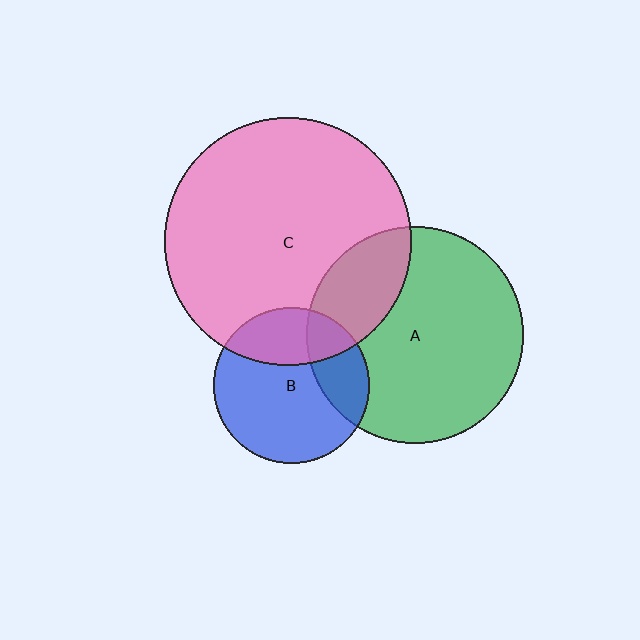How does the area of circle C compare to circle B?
Approximately 2.5 times.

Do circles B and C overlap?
Yes.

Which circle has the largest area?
Circle C (pink).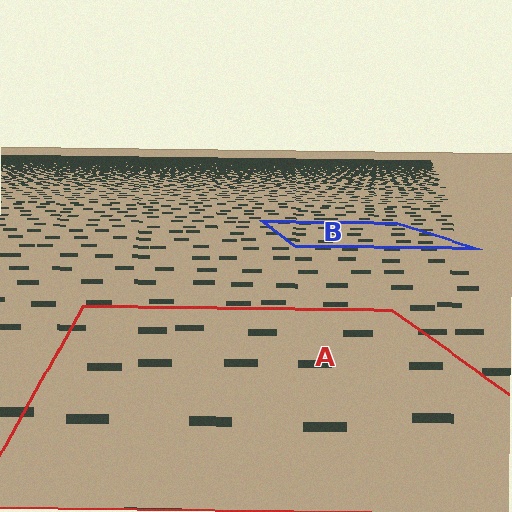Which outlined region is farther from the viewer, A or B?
Region B is farther from the viewer — the texture elements inside it appear smaller and more densely packed.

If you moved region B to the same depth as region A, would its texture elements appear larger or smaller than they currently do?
They would appear larger. At a closer depth, the same texture elements are projected at a bigger on-screen size.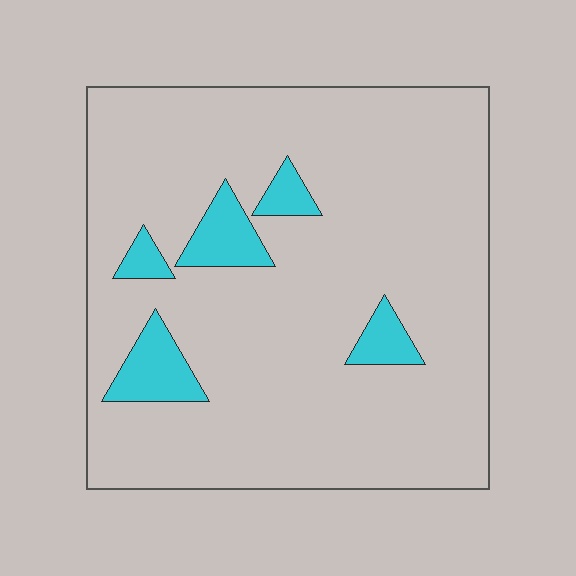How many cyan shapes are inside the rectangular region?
5.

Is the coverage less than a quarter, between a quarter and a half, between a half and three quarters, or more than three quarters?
Less than a quarter.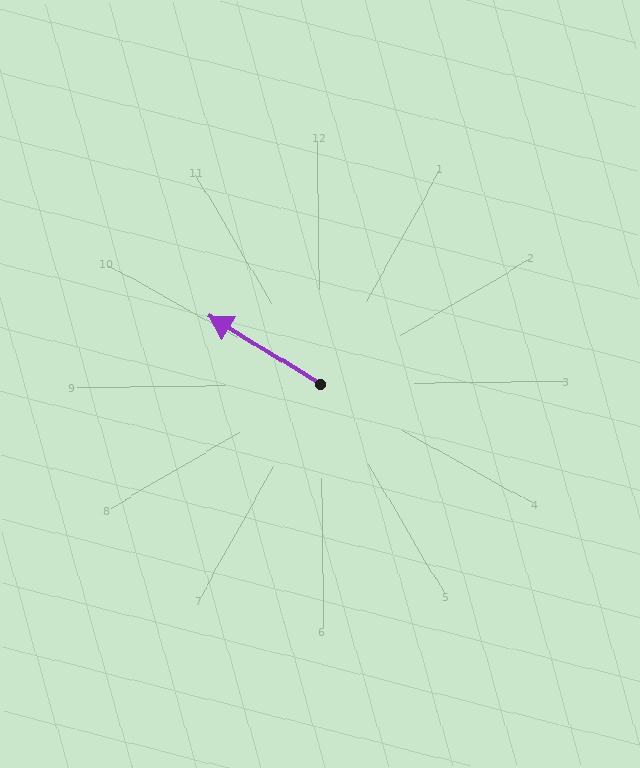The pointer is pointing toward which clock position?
Roughly 10 o'clock.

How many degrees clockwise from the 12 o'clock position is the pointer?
Approximately 302 degrees.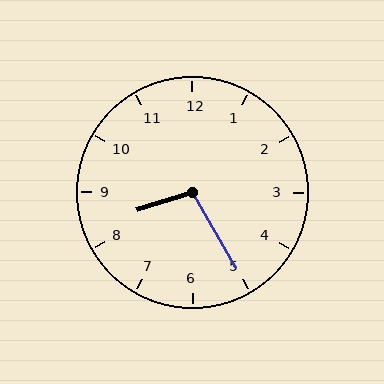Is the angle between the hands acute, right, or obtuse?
It is obtuse.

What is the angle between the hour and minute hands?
Approximately 102 degrees.